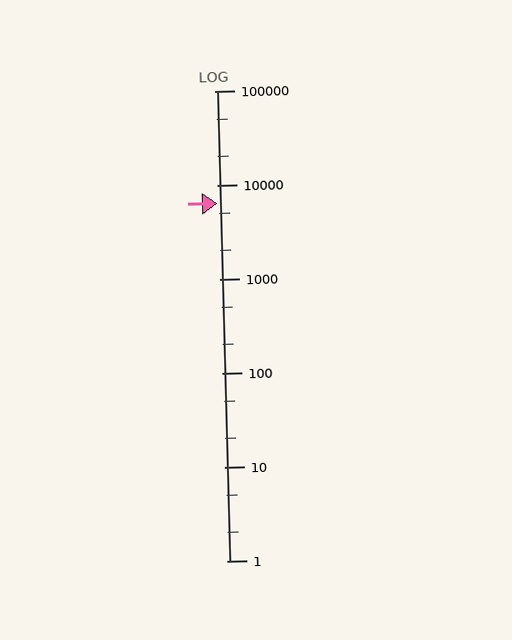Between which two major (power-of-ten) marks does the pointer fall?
The pointer is between 1000 and 10000.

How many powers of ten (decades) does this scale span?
The scale spans 5 decades, from 1 to 100000.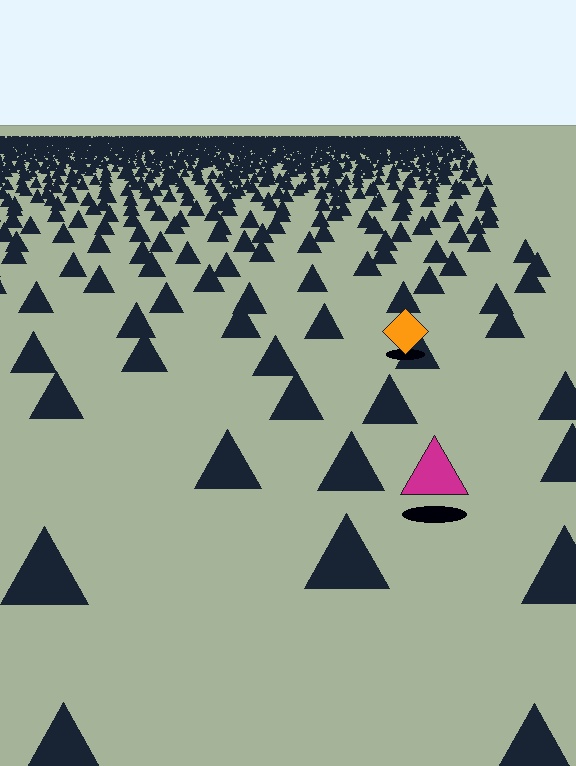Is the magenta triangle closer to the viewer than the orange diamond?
Yes. The magenta triangle is closer — you can tell from the texture gradient: the ground texture is coarser near it.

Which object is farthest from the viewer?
The orange diamond is farthest from the viewer. It appears smaller and the ground texture around it is denser.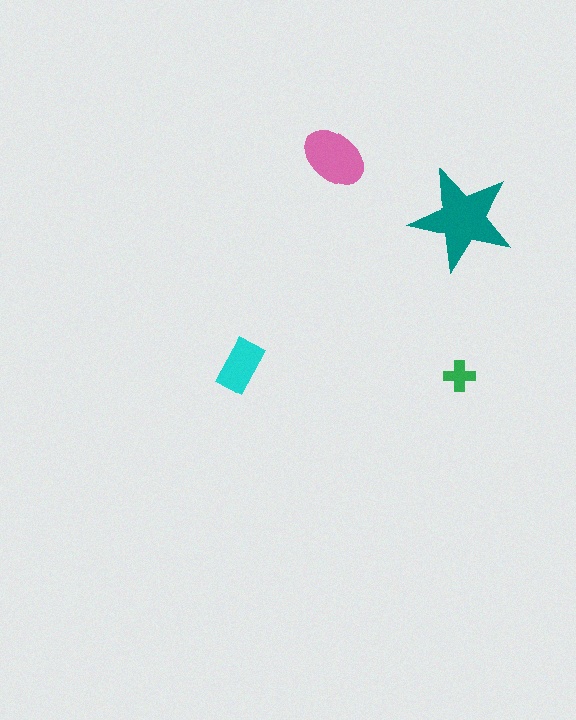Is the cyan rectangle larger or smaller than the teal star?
Smaller.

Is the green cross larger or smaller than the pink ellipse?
Smaller.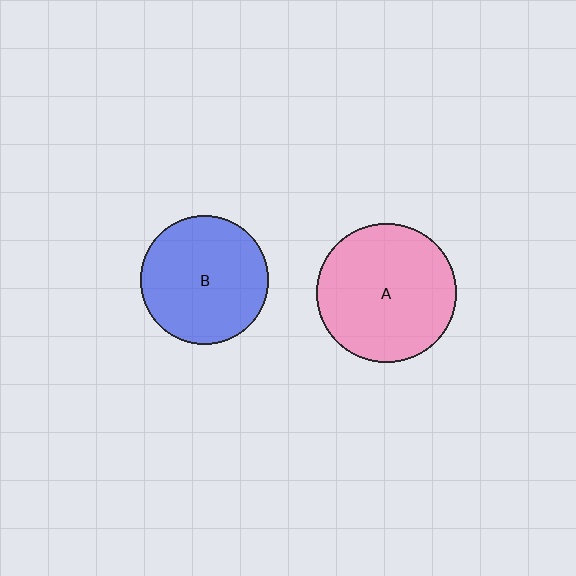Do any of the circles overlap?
No, none of the circles overlap.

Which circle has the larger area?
Circle A (pink).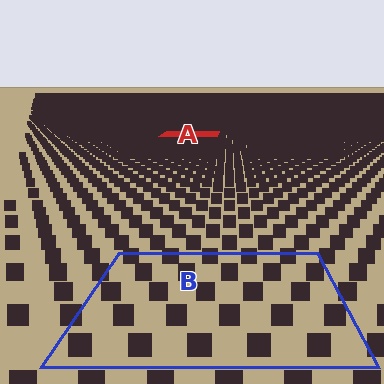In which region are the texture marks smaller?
The texture marks are smaller in region A, because it is farther away.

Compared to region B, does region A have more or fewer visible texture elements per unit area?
Region A has more texture elements per unit area — they are packed more densely because it is farther away.